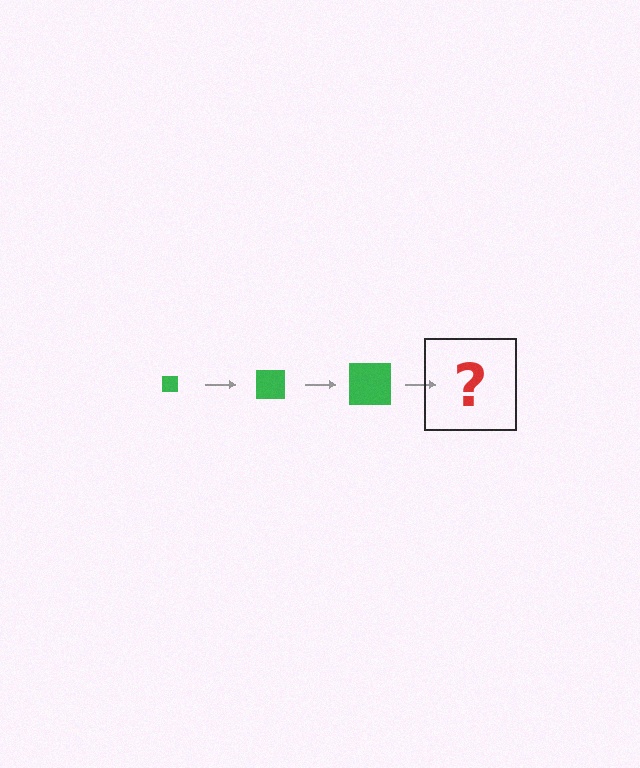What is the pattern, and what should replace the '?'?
The pattern is that the square gets progressively larger each step. The '?' should be a green square, larger than the previous one.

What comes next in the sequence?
The next element should be a green square, larger than the previous one.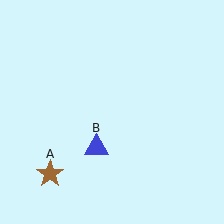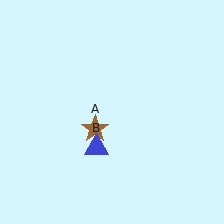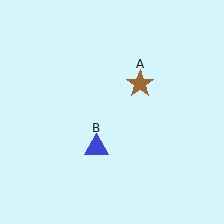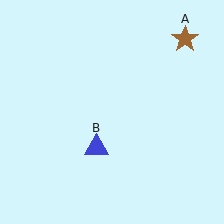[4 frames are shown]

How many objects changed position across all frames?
1 object changed position: brown star (object A).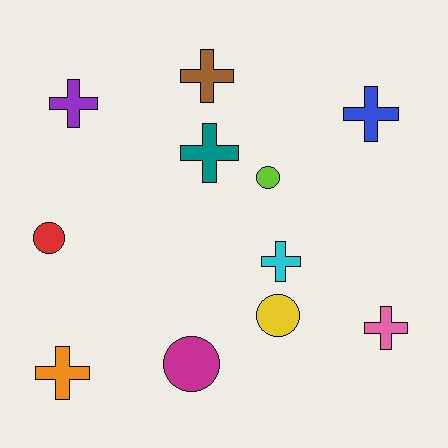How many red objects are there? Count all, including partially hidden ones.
There is 1 red object.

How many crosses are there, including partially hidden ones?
There are 7 crosses.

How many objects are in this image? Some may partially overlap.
There are 11 objects.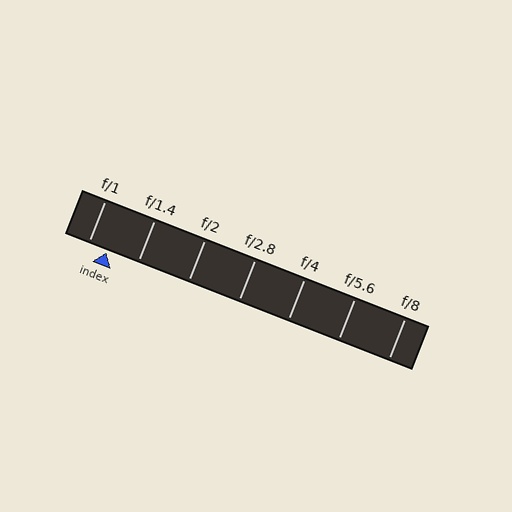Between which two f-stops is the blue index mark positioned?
The index mark is between f/1 and f/1.4.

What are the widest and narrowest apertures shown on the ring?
The widest aperture shown is f/1 and the narrowest is f/8.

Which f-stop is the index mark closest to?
The index mark is closest to f/1.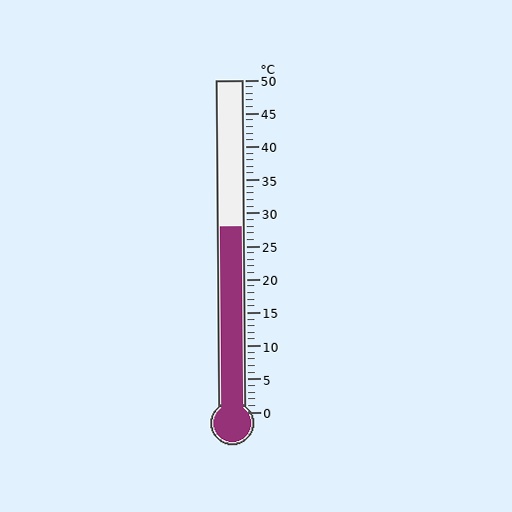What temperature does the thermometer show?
The thermometer shows approximately 28°C.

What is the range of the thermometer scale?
The thermometer scale ranges from 0°C to 50°C.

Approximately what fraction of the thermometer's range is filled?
The thermometer is filled to approximately 55% of its range.